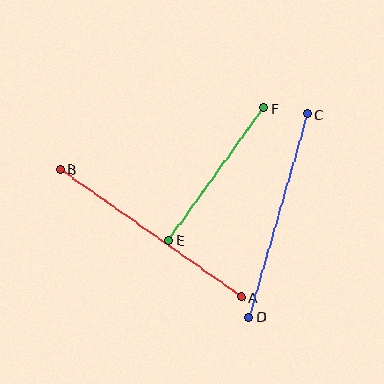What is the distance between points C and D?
The distance is approximately 211 pixels.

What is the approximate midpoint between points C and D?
The midpoint is at approximately (278, 216) pixels.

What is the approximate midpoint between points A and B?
The midpoint is at approximately (151, 233) pixels.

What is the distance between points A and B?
The distance is approximately 222 pixels.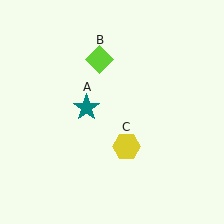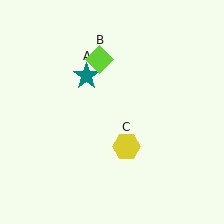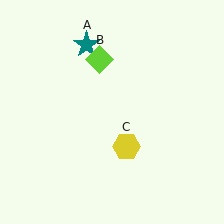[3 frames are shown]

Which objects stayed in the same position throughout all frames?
Lime diamond (object B) and yellow hexagon (object C) remained stationary.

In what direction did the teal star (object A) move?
The teal star (object A) moved up.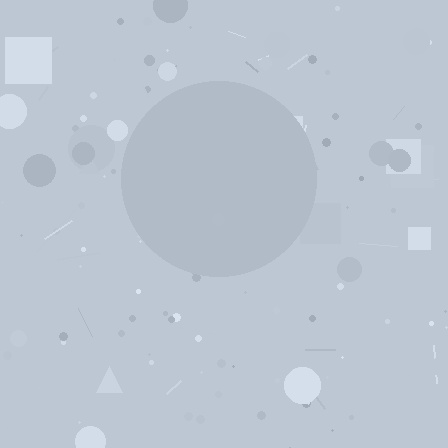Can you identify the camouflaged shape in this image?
The camouflaged shape is a circle.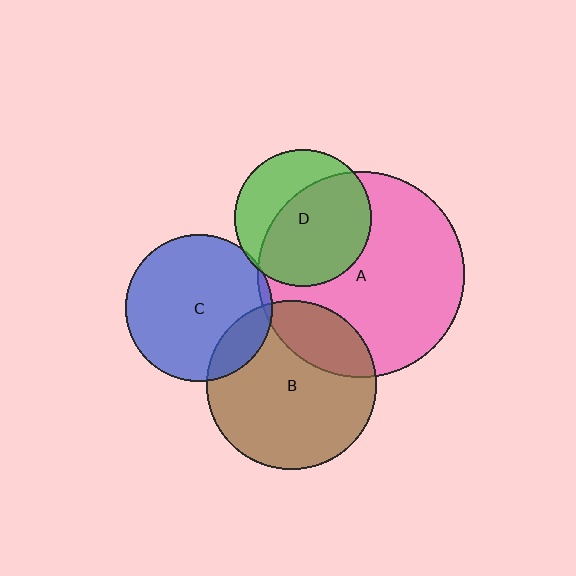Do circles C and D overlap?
Yes.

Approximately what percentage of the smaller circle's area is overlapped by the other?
Approximately 5%.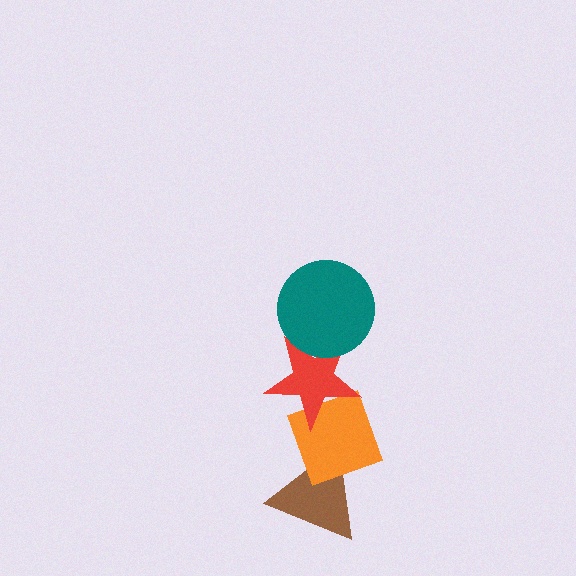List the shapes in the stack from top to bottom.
From top to bottom: the teal circle, the red star, the orange diamond, the brown triangle.